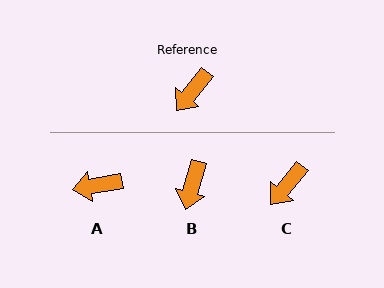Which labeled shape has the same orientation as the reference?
C.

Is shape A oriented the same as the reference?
No, it is off by about 42 degrees.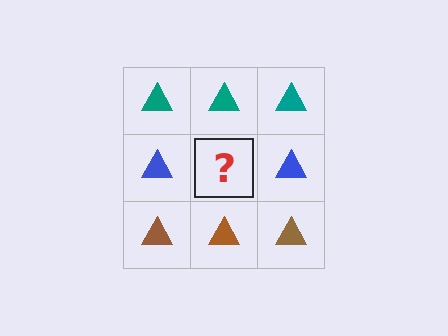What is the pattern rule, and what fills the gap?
The rule is that each row has a consistent color. The gap should be filled with a blue triangle.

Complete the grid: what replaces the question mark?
The question mark should be replaced with a blue triangle.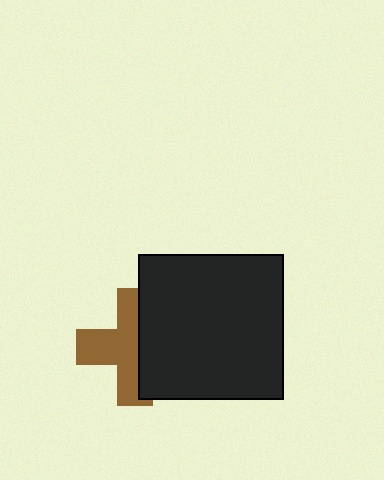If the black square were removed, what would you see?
You would see the complete brown cross.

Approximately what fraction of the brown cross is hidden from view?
Roughly 45% of the brown cross is hidden behind the black square.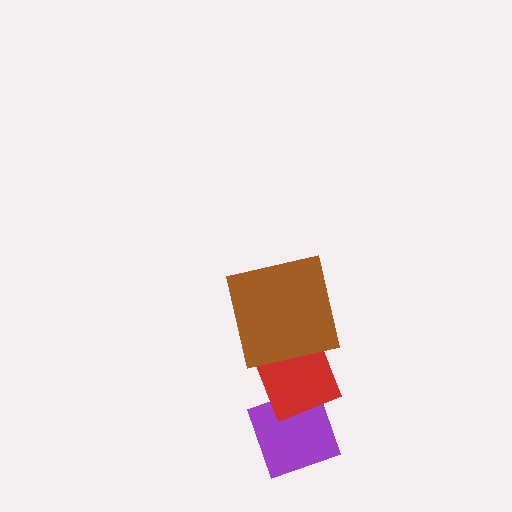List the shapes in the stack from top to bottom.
From top to bottom: the brown square, the red diamond, the purple diamond.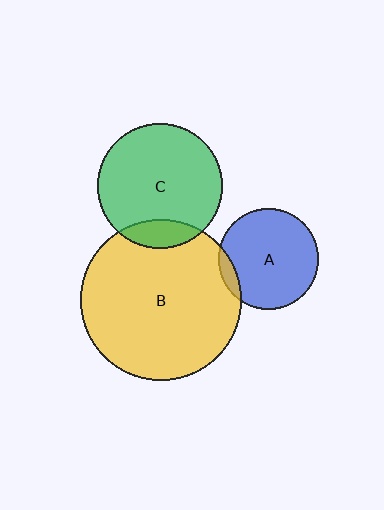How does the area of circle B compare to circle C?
Approximately 1.7 times.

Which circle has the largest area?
Circle B (yellow).